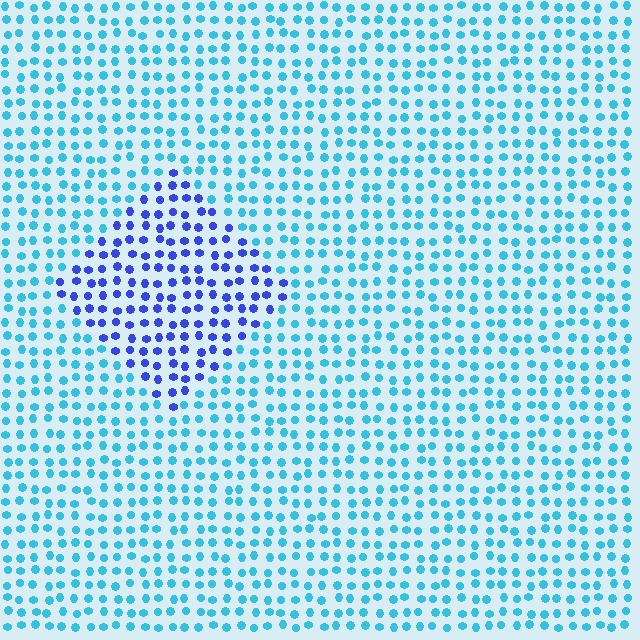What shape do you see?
I see a diamond.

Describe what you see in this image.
The image is filled with small cyan elements in a uniform arrangement. A diamond-shaped region is visible where the elements are tinted to a slightly different hue, forming a subtle color boundary.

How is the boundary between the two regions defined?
The boundary is defined purely by a slight shift in hue (about 45 degrees). Spacing, size, and orientation are identical on both sides.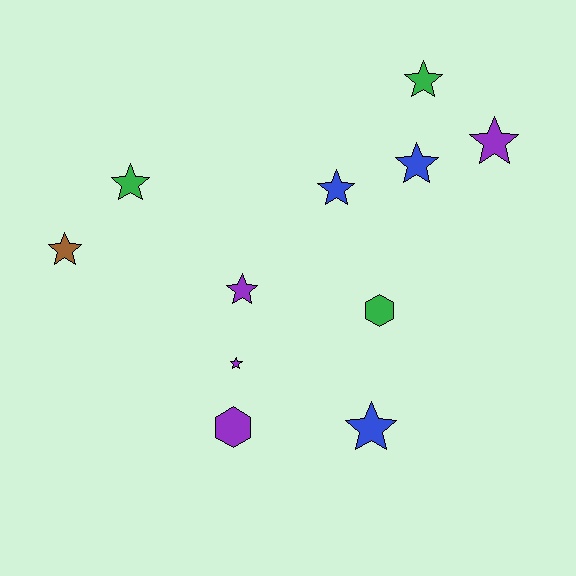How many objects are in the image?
There are 11 objects.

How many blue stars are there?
There are 3 blue stars.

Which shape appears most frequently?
Star, with 9 objects.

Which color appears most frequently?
Purple, with 4 objects.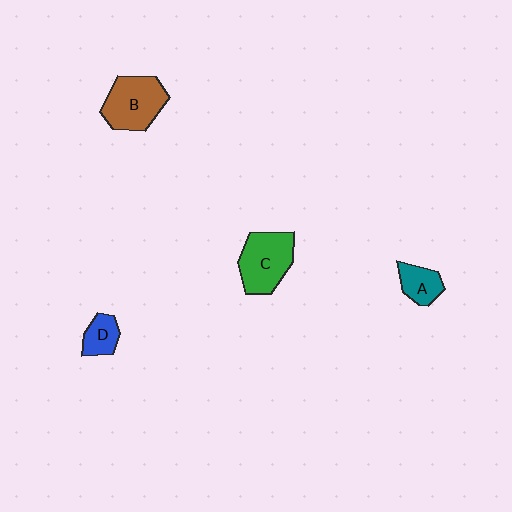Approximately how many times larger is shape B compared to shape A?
Approximately 2.0 times.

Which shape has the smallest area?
Shape D (blue).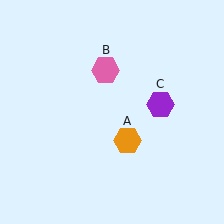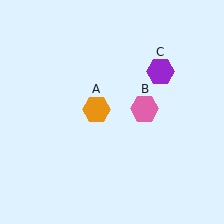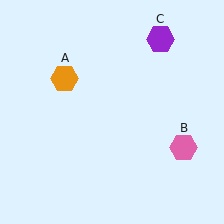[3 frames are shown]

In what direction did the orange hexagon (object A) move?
The orange hexagon (object A) moved up and to the left.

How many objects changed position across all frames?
3 objects changed position: orange hexagon (object A), pink hexagon (object B), purple hexagon (object C).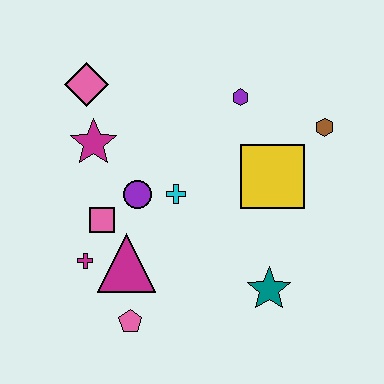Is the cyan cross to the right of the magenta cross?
Yes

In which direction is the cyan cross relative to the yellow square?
The cyan cross is to the left of the yellow square.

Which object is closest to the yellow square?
The brown hexagon is closest to the yellow square.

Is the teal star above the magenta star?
No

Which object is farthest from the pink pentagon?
The brown hexagon is farthest from the pink pentagon.